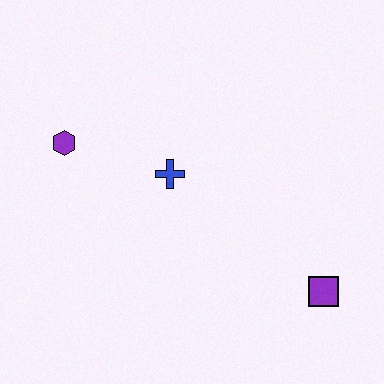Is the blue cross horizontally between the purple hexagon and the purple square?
Yes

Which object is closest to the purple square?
The blue cross is closest to the purple square.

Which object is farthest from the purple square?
The purple hexagon is farthest from the purple square.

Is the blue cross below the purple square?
No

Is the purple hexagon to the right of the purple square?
No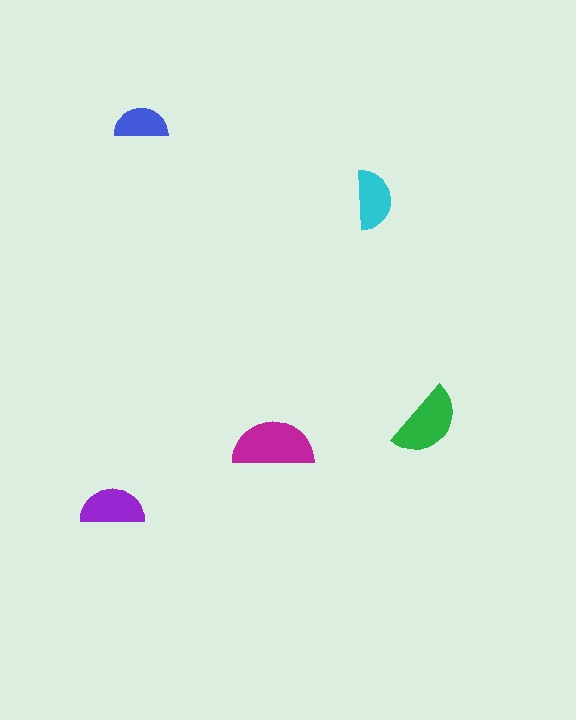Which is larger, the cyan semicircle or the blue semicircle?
The cyan one.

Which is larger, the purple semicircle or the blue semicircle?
The purple one.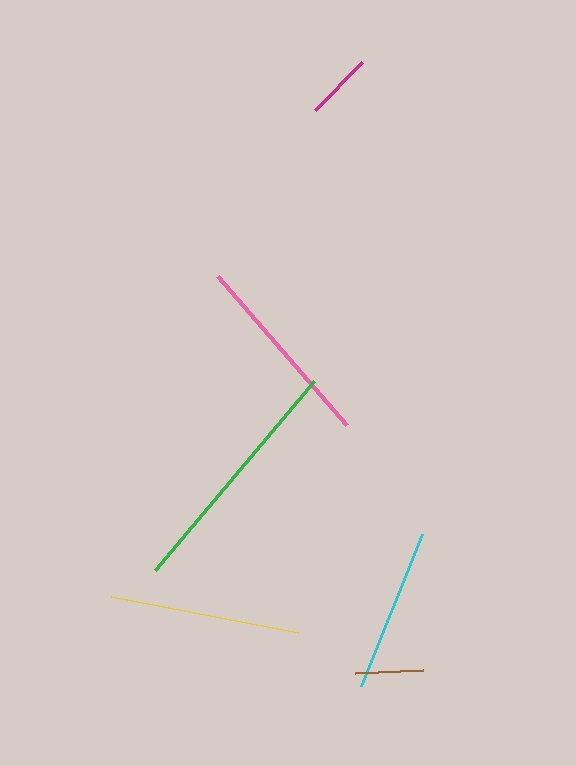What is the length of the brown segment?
The brown segment is approximately 68 pixels long.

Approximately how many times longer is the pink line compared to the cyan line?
The pink line is approximately 1.2 times the length of the cyan line.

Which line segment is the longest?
The green line is the longest at approximately 247 pixels.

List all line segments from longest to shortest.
From longest to shortest: green, pink, yellow, cyan, brown, magenta.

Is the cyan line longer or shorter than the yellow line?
The yellow line is longer than the cyan line.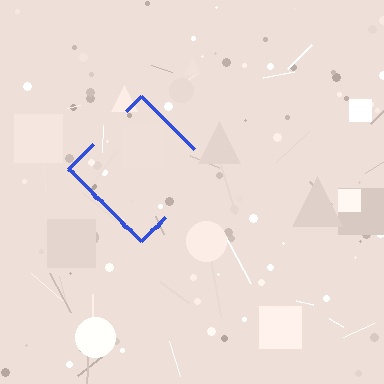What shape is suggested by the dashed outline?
The dashed outline suggests a diamond.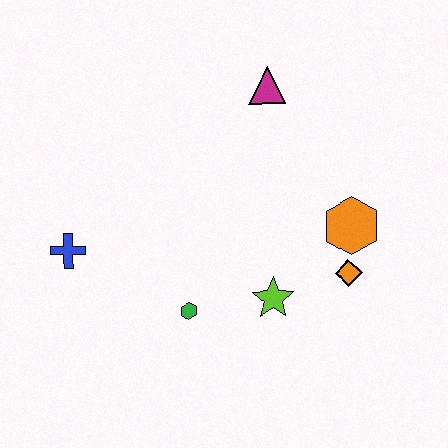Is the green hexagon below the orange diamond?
Yes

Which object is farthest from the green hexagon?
The magenta triangle is farthest from the green hexagon.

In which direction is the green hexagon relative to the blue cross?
The green hexagon is to the right of the blue cross.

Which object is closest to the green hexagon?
The lime star is closest to the green hexagon.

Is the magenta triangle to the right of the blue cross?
Yes